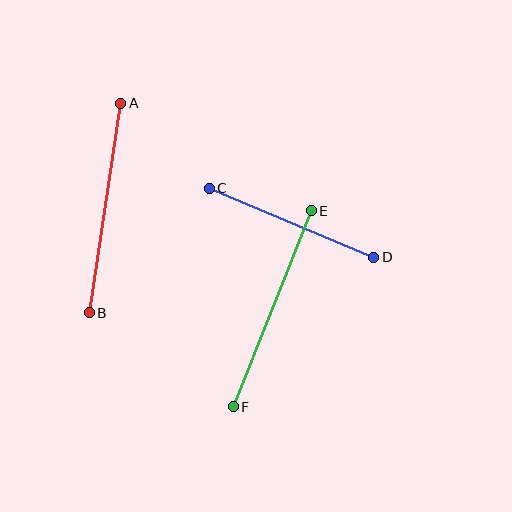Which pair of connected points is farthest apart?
Points A and B are farthest apart.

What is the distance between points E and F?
The distance is approximately 211 pixels.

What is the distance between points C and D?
The distance is approximately 178 pixels.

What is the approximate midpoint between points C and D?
The midpoint is at approximately (292, 223) pixels.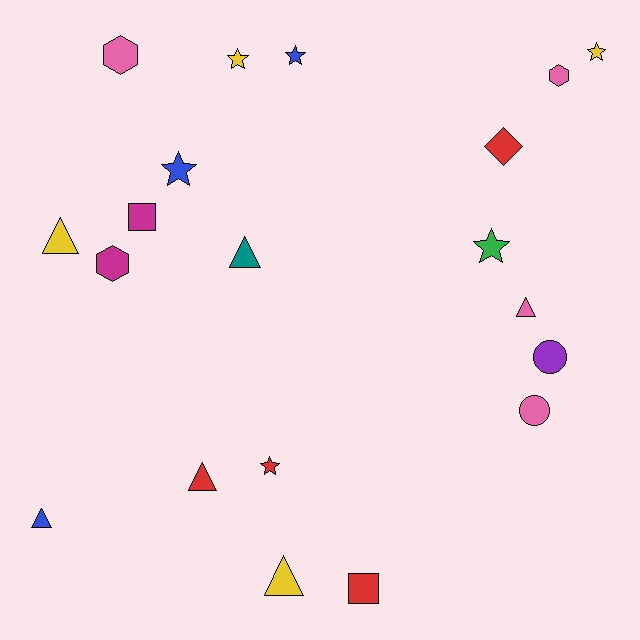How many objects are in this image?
There are 20 objects.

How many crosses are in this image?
There are no crosses.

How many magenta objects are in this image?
There are 2 magenta objects.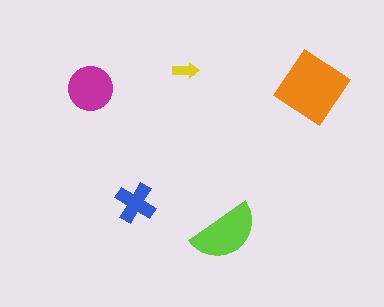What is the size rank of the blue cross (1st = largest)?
4th.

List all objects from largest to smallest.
The orange diamond, the lime semicircle, the magenta circle, the blue cross, the yellow arrow.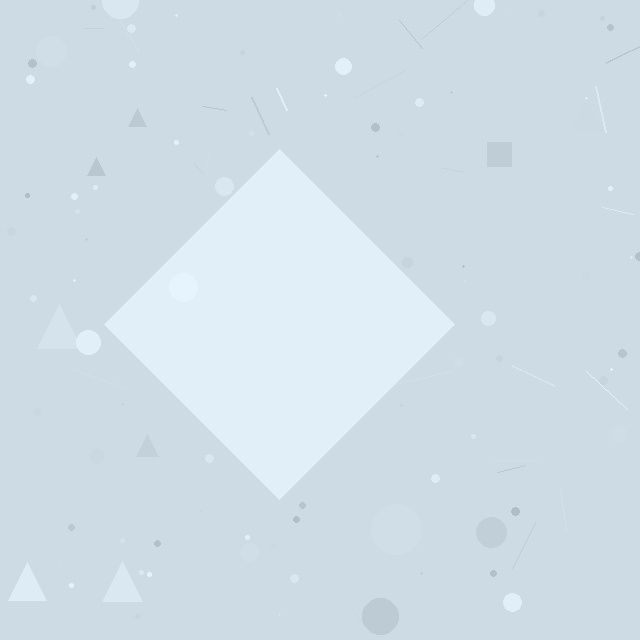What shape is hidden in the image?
A diamond is hidden in the image.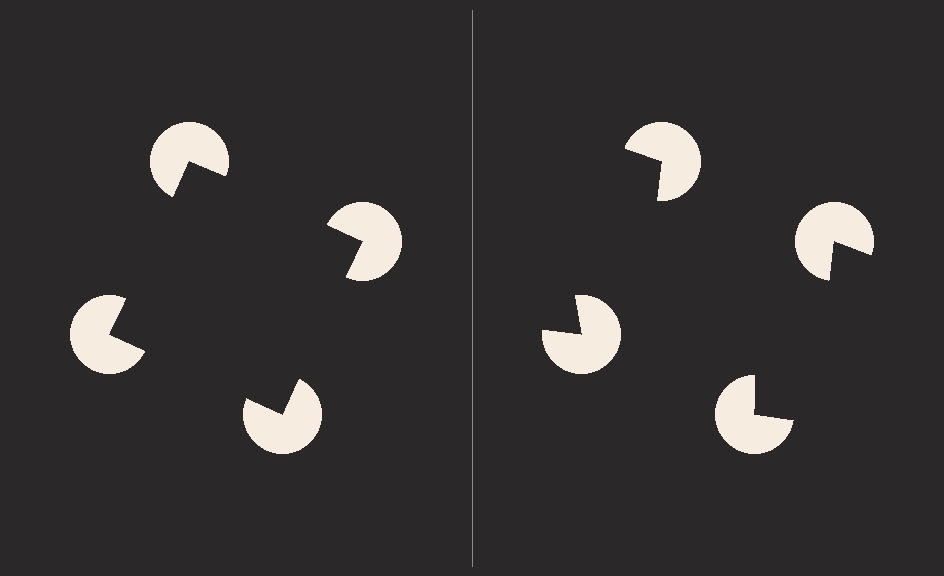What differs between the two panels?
The pac-man discs are positioned identically on both sides; only the wedge orientations differ. On the left they align to a square; on the right they are misaligned.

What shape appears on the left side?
An illusory square.